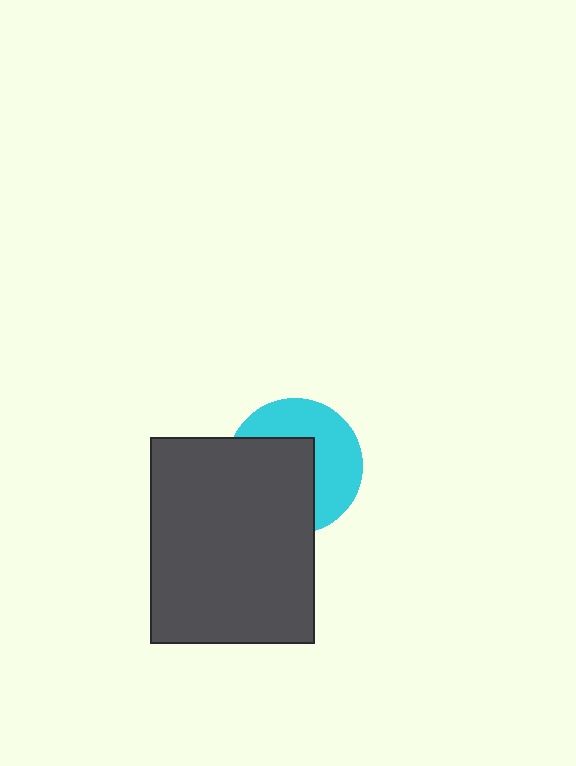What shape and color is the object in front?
The object in front is a dark gray rectangle.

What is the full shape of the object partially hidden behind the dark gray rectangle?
The partially hidden object is a cyan circle.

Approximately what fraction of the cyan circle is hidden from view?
Roughly 51% of the cyan circle is hidden behind the dark gray rectangle.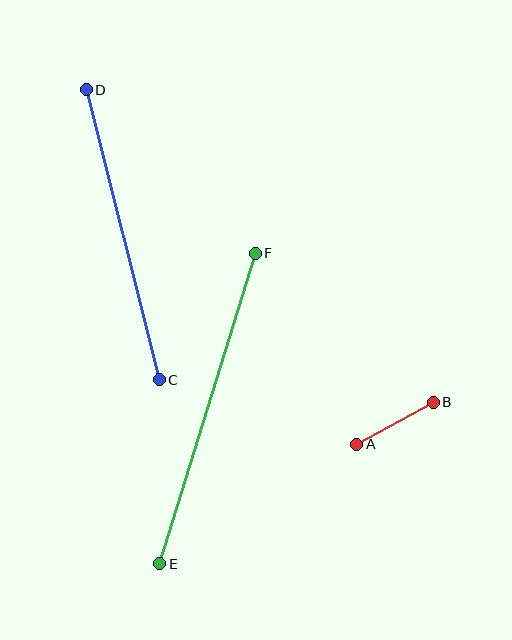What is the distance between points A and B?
The distance is approximately 87 pixels.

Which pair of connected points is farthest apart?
Points E and F are farthest apart.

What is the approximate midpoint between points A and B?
The midpoint is at approximately (395, 423) pixels.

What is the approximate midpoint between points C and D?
The midpoint is at approximately (123, 235) pixels.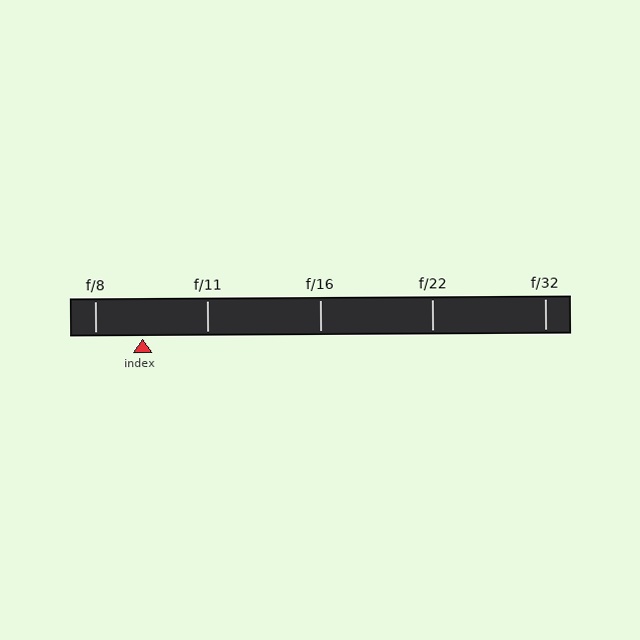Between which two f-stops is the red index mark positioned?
The index mark is between f/8 and f/11.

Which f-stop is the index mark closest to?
The index mark is closest to f/8.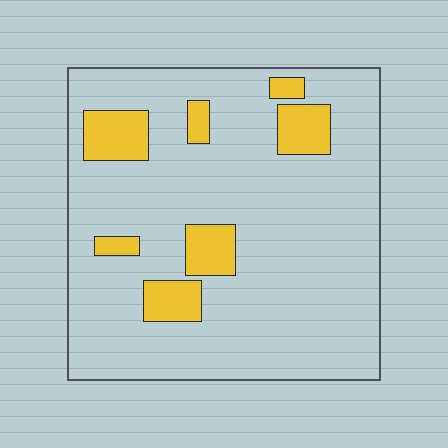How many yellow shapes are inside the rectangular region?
7.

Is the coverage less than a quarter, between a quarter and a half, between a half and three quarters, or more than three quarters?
Less than a quarter.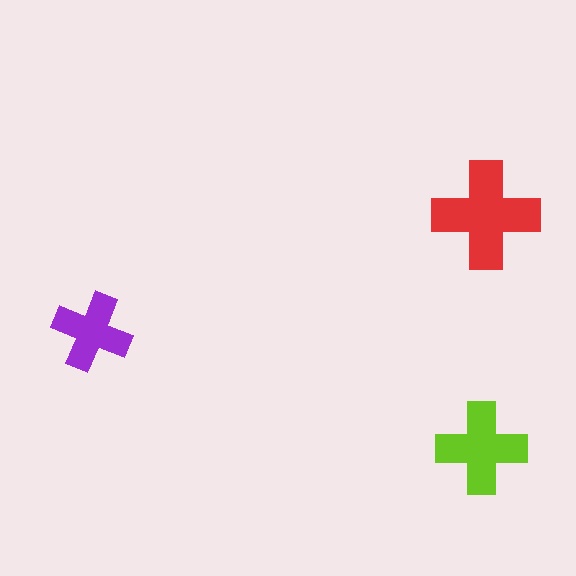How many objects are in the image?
There are 3 objects in the image.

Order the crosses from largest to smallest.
the red one, the lime one, the purple one.